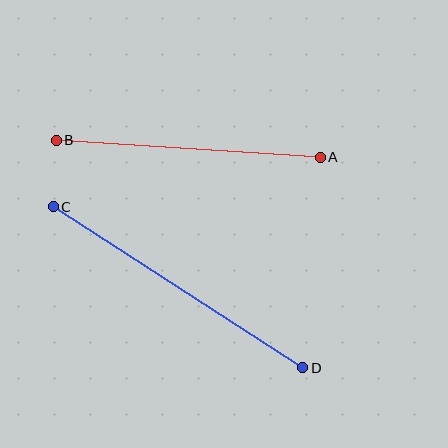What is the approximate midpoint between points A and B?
The midpoint is at approximately (188, 149) pixels.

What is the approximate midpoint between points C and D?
The midpoint is at approximately (178, 287) pixels.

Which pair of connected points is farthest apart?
Points C and D are farthest apart.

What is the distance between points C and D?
The distance is approximately 297 pixels.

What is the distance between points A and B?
The distance is approximately 265 pixels.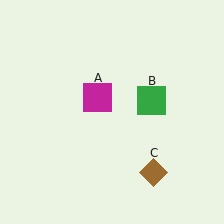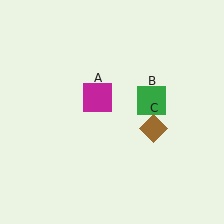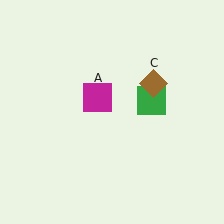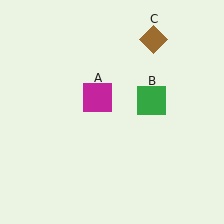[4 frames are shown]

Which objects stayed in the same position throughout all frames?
Magenta square (object A) and green square (object B) remained stationary.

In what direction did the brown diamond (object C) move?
The brown diamond (object C) moved up.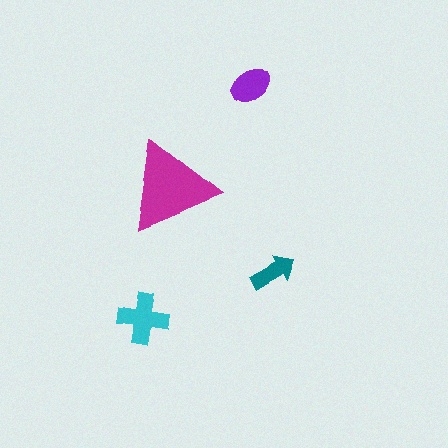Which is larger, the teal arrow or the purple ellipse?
The purple ellipse.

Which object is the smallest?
The teal arrow.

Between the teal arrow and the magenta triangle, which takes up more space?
The magenta triangle.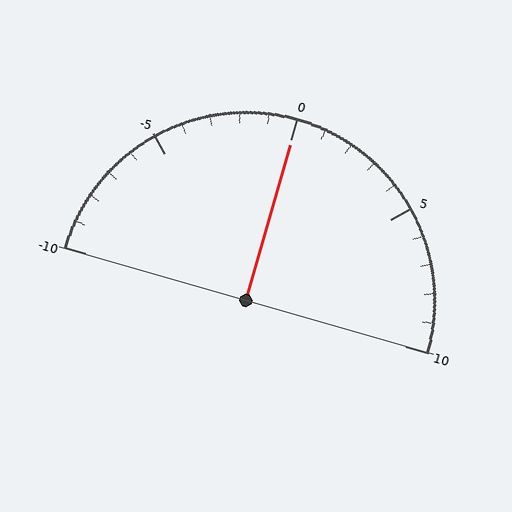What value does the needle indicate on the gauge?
The needle indicates approximately 0.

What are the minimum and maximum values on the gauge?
The gauge ranges from -10 to 10.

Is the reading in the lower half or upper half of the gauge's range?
The reading is in the upper half of the range (-10 to 10).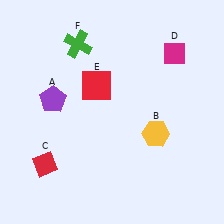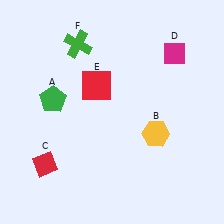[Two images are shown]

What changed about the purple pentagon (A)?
In Image 1, A is purple. In Image 2, it changed to green.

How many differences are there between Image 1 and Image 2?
There is 1 difference between the two images.